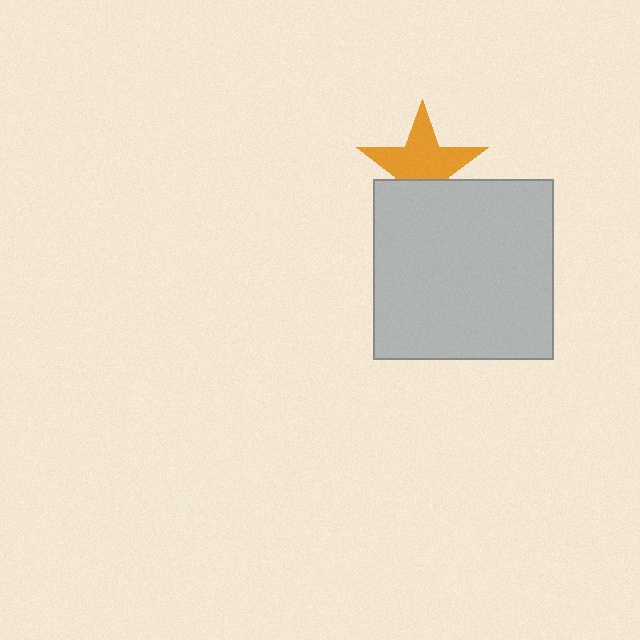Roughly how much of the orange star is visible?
Most of it is visible (roughly 66%).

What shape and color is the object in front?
The object in front is a light gray square.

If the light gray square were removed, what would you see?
You would see the complete orange star.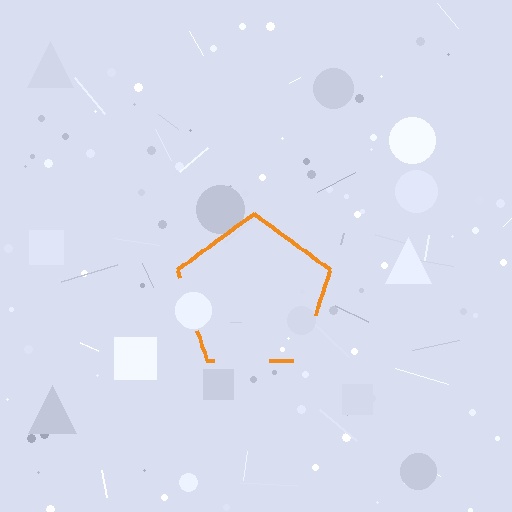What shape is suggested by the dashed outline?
The dashed outline suggests a pentagon.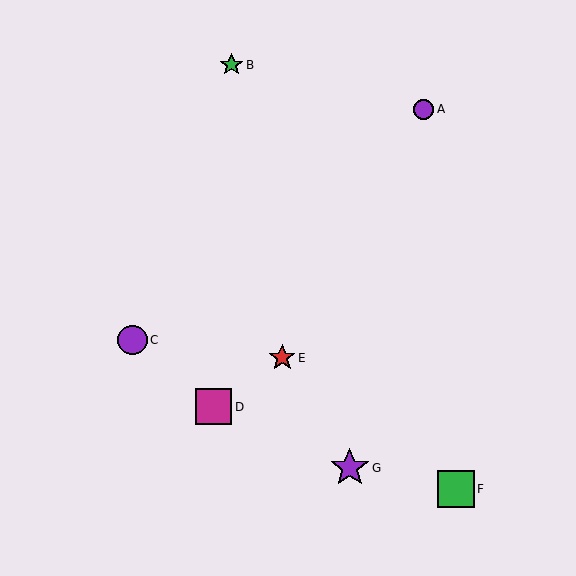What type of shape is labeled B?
Shape B is a green star.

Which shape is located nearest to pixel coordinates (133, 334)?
The purple circle (labeled C) at (132, 340) is nearest to that location.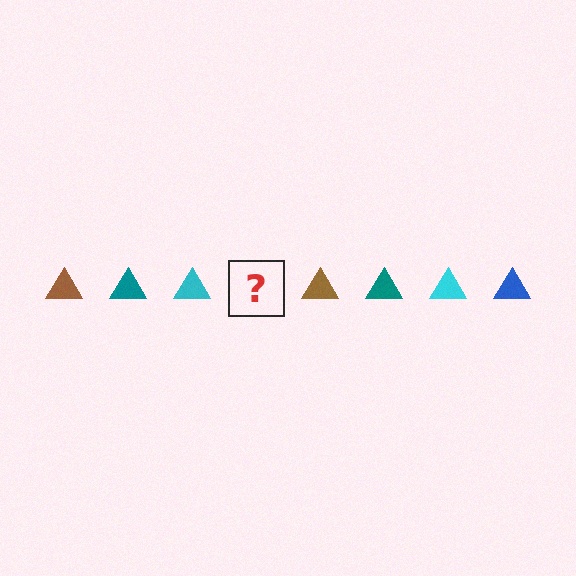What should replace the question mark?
The question mark should be replaced with a blue triangle.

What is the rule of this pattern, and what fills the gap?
The rule is that the pattern cycles through brown, teal, cyan, blue triangles. The gap should be filled with a blue triangle.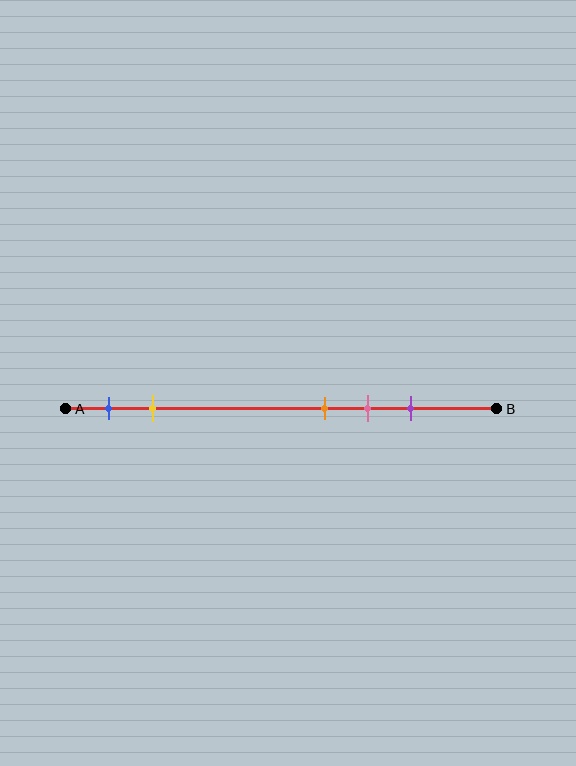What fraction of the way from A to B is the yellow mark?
The yellow mark is approximately 20% (0.2) of the way from A to B.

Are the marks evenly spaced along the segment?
No, the marks are not evenly spaced.